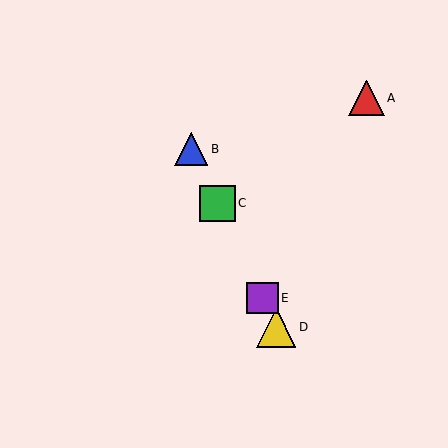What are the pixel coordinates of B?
Object B is at (191, 149).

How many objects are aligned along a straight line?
4 objects (B, C, D, E) are aligned along a straight line.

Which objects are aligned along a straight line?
Objects B, C, D, E are aligned along a straight line.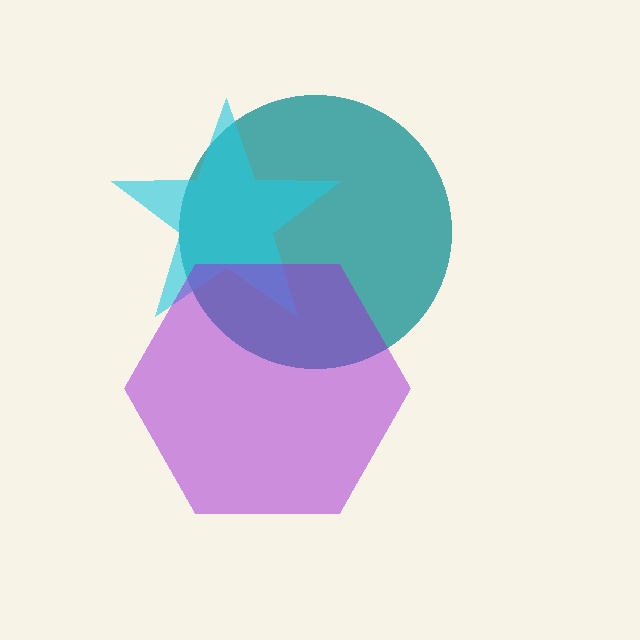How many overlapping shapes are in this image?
There are 3 overlapping shapes in the image.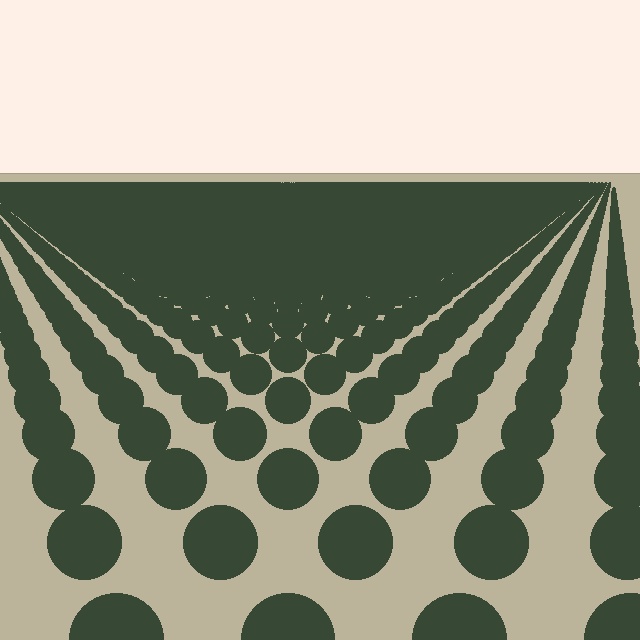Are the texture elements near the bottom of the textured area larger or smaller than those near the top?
Larger. Near the bottom, elements are closer to the viewer and appear at a bigger on-screen size.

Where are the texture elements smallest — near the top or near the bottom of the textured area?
Near the top.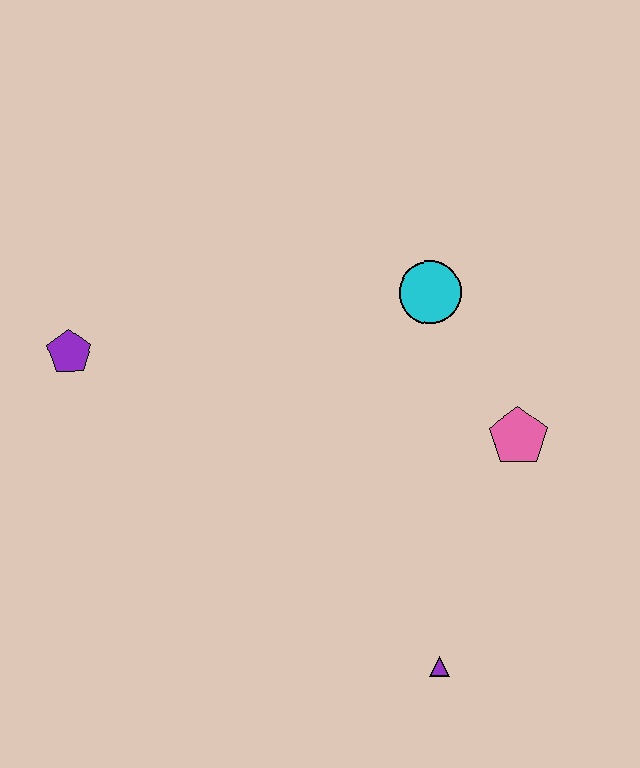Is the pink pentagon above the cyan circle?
No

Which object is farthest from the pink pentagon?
The purple pentagon is farthest from the pink pentagon.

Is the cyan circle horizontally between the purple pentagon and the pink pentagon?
Yes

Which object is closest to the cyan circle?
The pink pentagon is closest to the cyan circle.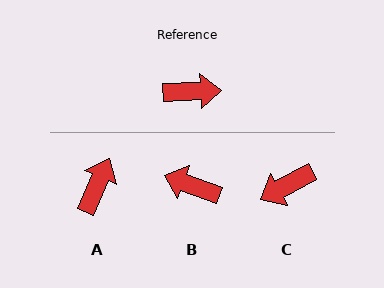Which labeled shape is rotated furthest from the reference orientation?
B, about 158 degrees away.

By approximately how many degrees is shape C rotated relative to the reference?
Approximately 155 degrees clockwise.